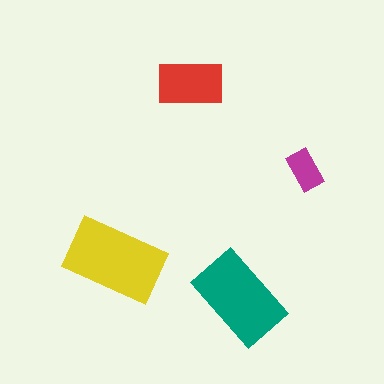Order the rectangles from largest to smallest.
the yellow one, the teal one, the red one, the magenta one.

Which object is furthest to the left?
The yellow rectangle is leftmost.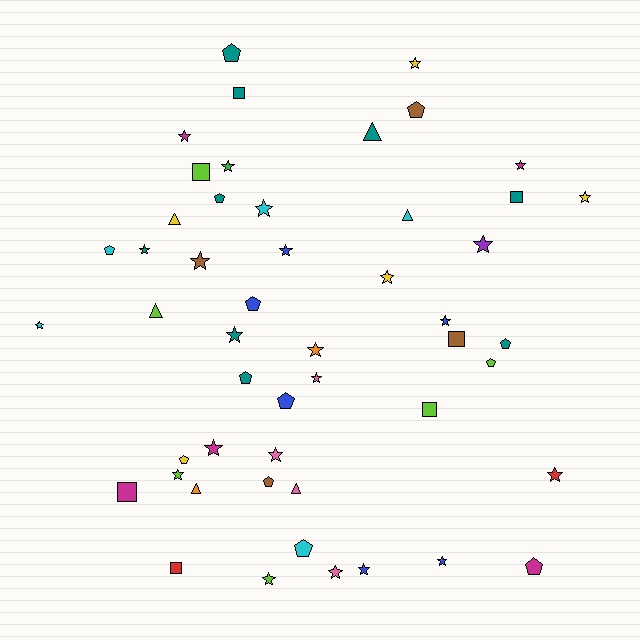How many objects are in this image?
There are 50 objects.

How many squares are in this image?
There are 7 squares.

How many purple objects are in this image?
There is 1 purple object.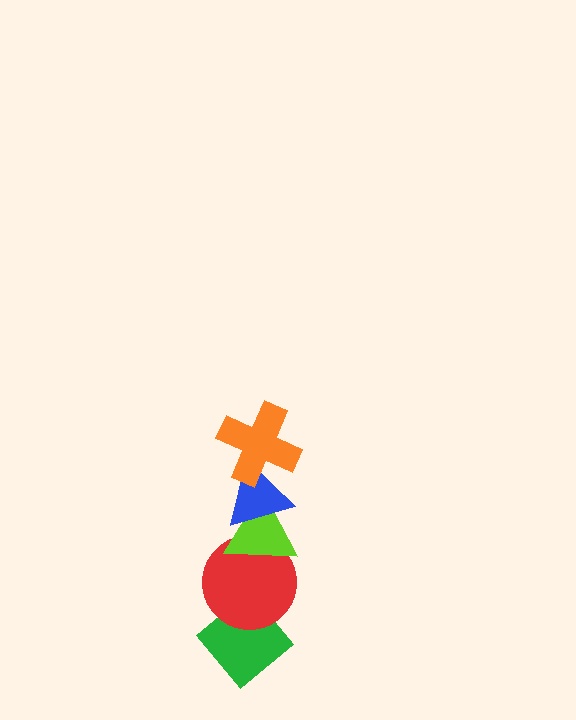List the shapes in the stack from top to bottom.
From top to bottom: the orange cross, the blue triangle, the lime triangle, the red circle, the green diamond.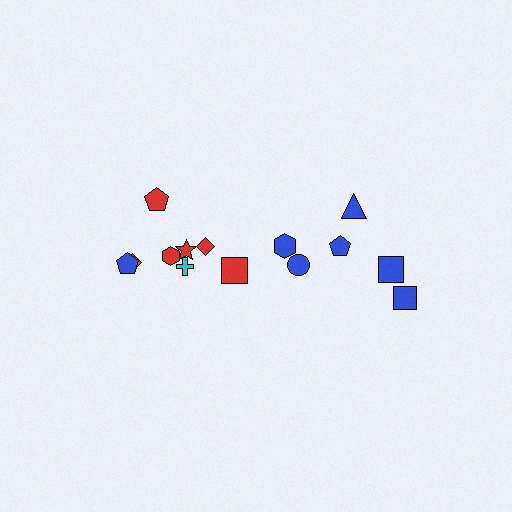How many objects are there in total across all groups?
There are 14 objects.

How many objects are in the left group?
There are 8 objects.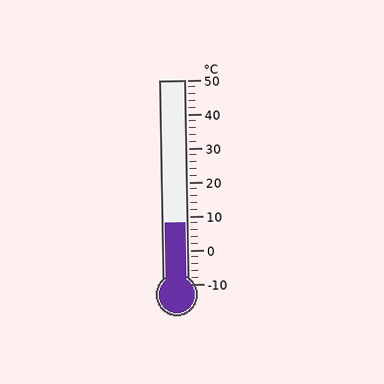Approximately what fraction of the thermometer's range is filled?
The thermometer is filled to approximately 30% of its range.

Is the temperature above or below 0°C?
The temperature is above 0°C.